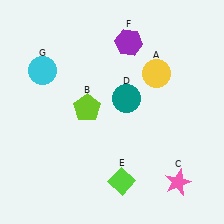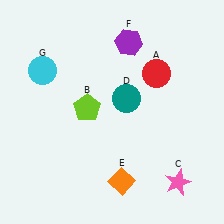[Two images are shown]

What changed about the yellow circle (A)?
In Image 1, A is yellow. In Image 2, it changed to red.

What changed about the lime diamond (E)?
In Image 1, E is lime. In Image 2, it changed to orange.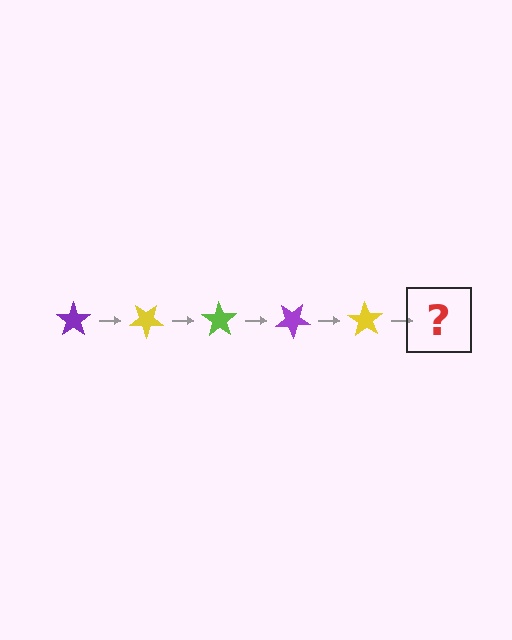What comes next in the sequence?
The next element should be a lime star, rotated 175 degrees from the start.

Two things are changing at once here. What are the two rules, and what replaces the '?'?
The two rules are that it rotates 35 degrees each step and the color cycles through purple, yellow, and lime. The '?' should be a lime star, rotated 175 degrees from the start.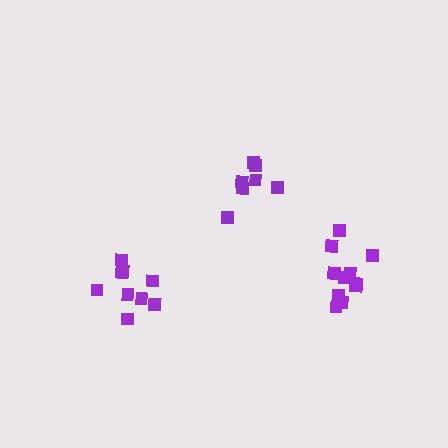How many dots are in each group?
Group 1: 11 dots, Group 2: 7 dots, Group 3: 9 dots (27 total).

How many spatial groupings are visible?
There are 3 spatial groupings.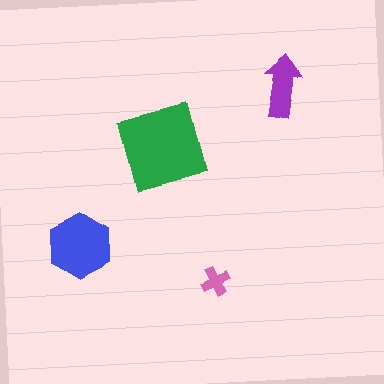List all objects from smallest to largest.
The pink cross, the purple arrow, the blue hexagon, the green square.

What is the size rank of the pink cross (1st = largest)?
4th.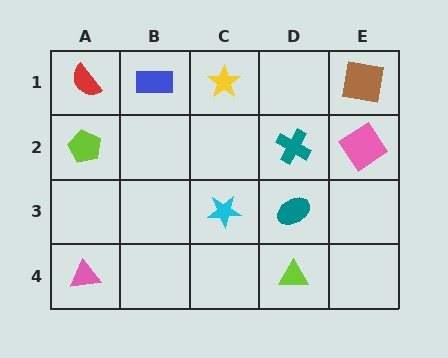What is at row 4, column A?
A pink triangle.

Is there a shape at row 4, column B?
No, that cell is empty.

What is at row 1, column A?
A red semicircle.